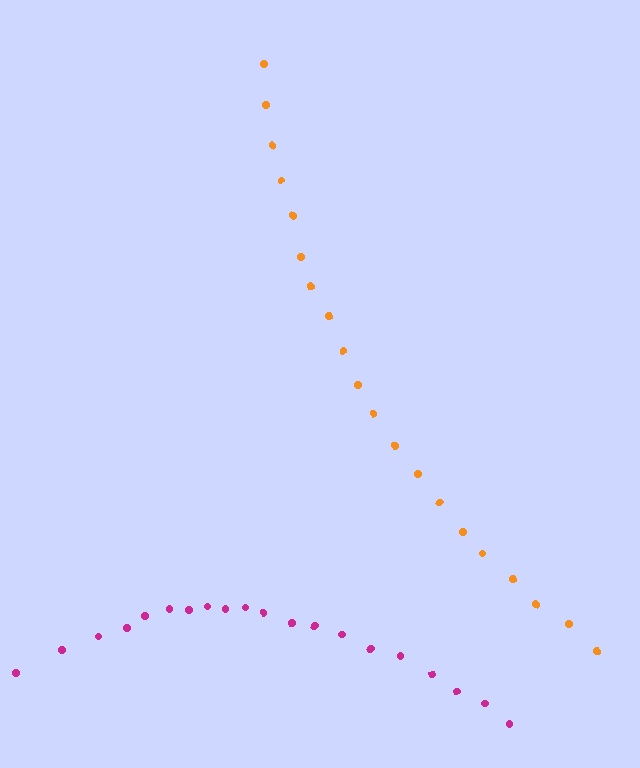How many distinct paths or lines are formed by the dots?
There are 2 distinct paths.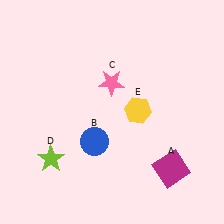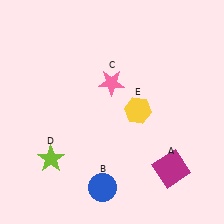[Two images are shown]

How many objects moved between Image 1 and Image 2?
1 object moved between the two images.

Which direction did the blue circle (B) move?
The blue circle (B) moved down.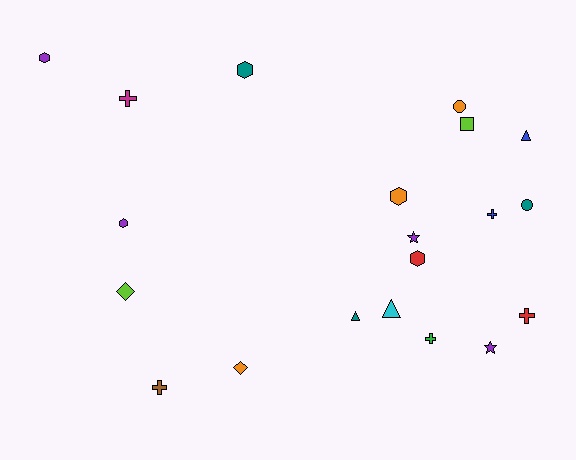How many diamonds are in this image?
There are 2 diamonds.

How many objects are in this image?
There are 20 objects.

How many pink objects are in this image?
There are no pink objects.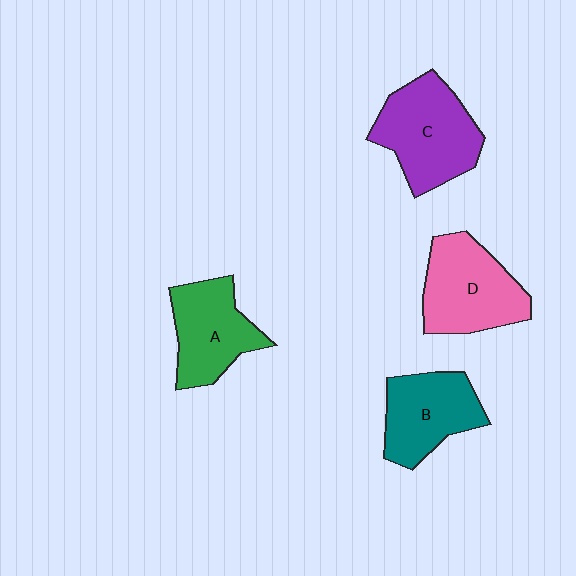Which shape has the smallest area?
Shape A (green).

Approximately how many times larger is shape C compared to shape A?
Approximately 1.2 times.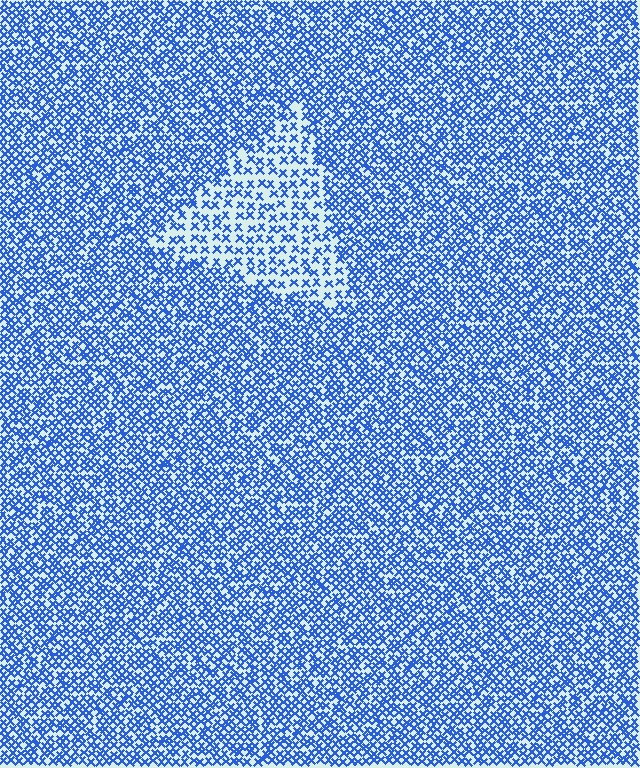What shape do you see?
I see a triangle.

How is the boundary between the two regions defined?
The boundary is defined by a change in element density (approximately 2.0x ratio). All elements are the same color, size, and shape.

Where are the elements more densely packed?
The elements are more densely packed outside the triangle boundary.